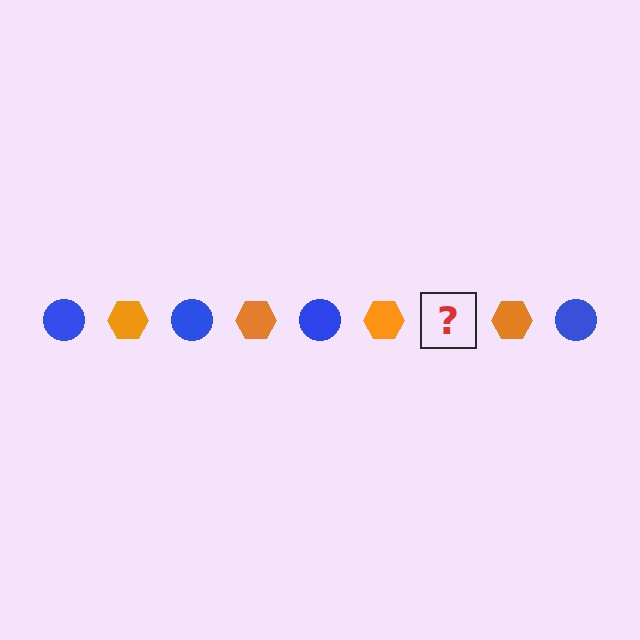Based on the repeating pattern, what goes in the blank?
The blank should be a blue circle.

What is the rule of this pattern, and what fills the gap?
The rule is that the pattern alternates between blue circle and orange hexagon. The gap should be filled with a blue circle.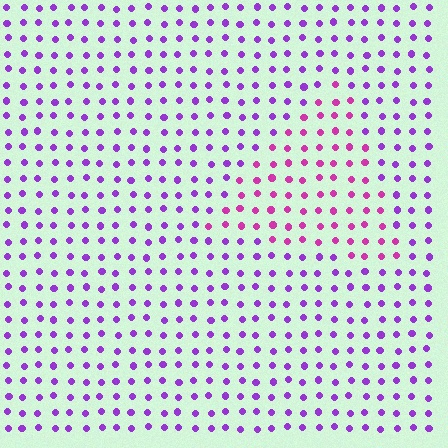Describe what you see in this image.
The image is filled with small purple elements in a uniform arrangement. A triangle-shaped region is visible where the elements are tinted to a slightly different hue, forming a subtle color boundary.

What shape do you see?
I see a triangle.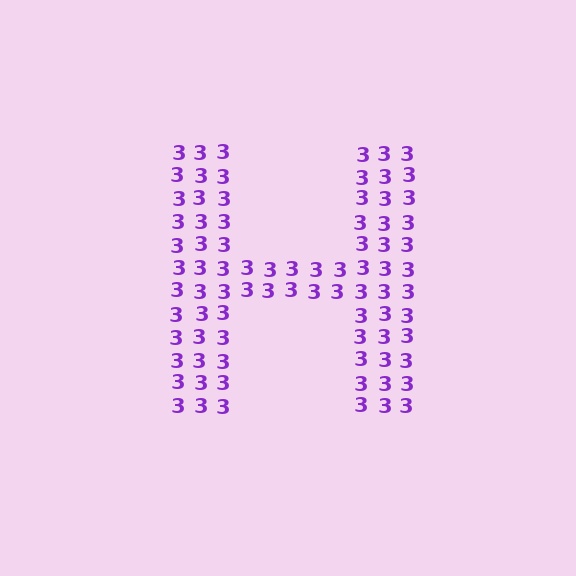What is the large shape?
The large shape is the letter H.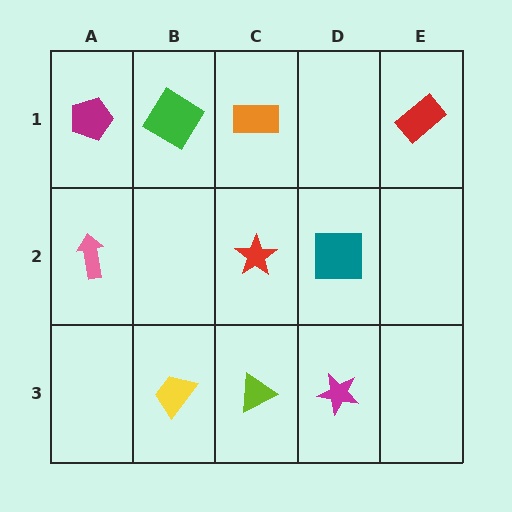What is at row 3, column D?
A magenta star.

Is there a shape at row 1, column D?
No, that cell is empty.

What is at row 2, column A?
A pink arrow.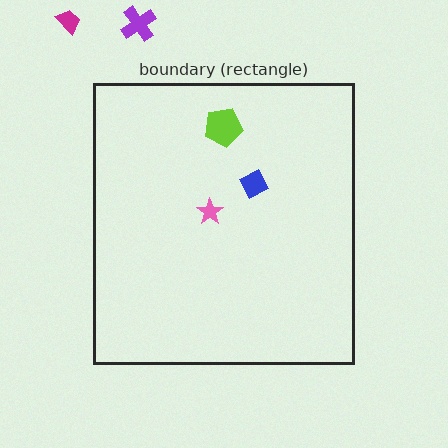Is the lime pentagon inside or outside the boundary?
Inside.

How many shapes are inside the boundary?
3 inside, 2 outside.